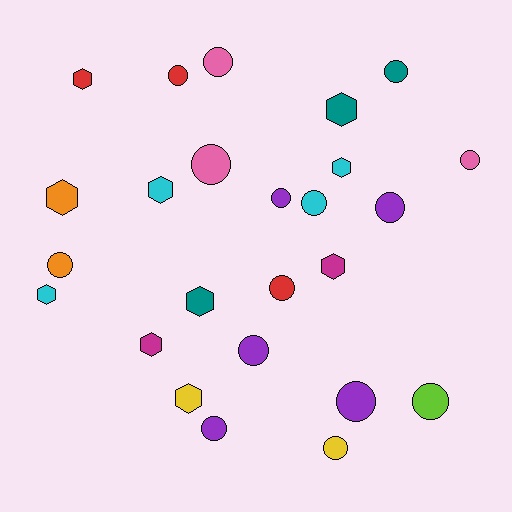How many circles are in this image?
There are 15 circles.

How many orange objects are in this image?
There are 2 orange objects.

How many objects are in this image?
There are 25 objects.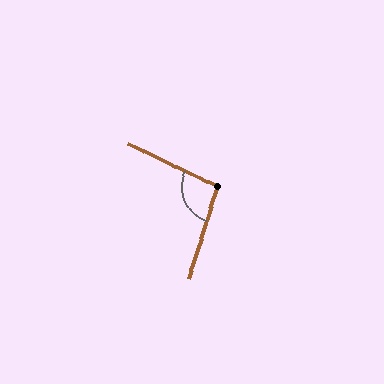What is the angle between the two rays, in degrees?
Approximately 98 degrees.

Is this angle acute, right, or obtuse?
It is obtuse.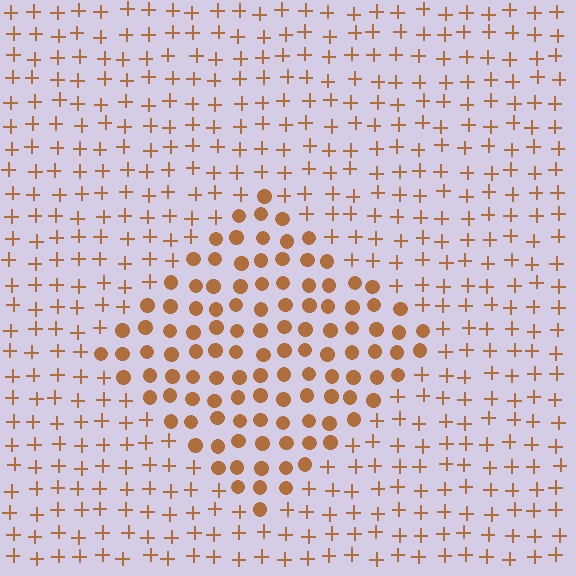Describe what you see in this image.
The image is filled with small brown elements arranged in a uniform grid. A diamond-shaped region contains circles, while the surrounding area contains plus signs. The boundary is defined purely by the change in element shape.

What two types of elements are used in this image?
The image uses circles inside the diamond region and plus signs outside it.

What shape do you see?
I see a diamond.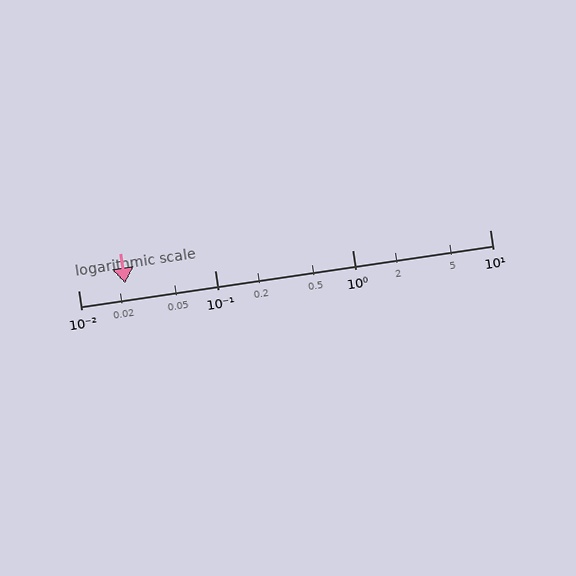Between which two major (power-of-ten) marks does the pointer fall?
The pointer is between 0.01 and 0.1.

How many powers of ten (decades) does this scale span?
The scale spans 3 decades, from 0.01 to 10.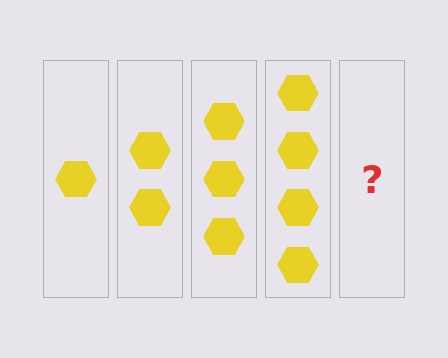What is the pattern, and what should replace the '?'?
The pattern is that each step adds one more hexagon. The '?' should be 5 hexagons.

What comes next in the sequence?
The next element should be 5 hexagons.